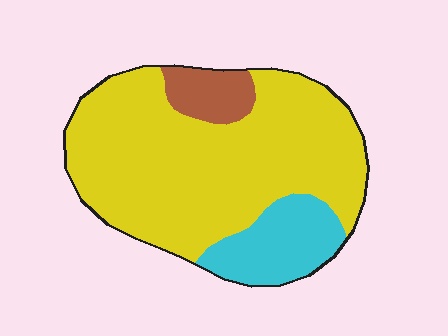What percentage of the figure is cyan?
Cyan covers roughly 15% of the figure.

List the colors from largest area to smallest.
From largest to smallest: yellow, cyan, brown.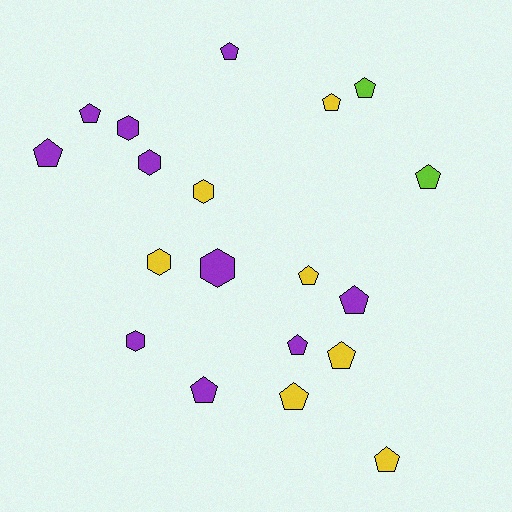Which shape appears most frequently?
Pentagon, with 13 objects.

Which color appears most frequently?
Purple, with 10 objects.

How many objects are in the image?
There are 19 objects.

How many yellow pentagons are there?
There are 5 yellow pentagons.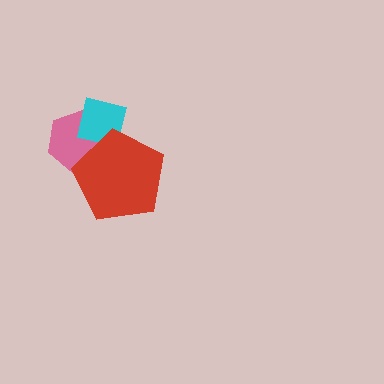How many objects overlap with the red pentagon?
2 objects overlap with the red pentagon.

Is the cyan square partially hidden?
Yes, it is partially covered by another shape.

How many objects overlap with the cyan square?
2 objects overlap with the cyan square.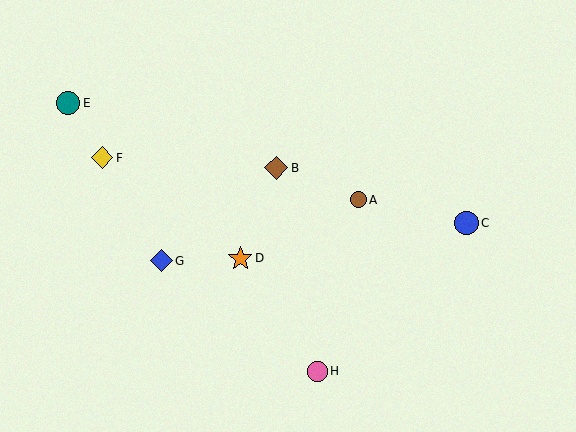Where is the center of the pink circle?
The center of the pink circle is at (317, 371).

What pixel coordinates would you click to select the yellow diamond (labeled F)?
Click at (102, 158) to select the yellow diamond F.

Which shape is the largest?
The orange star (labeled D) is the largest.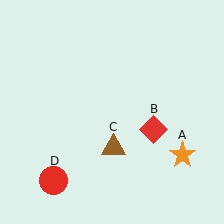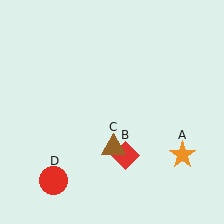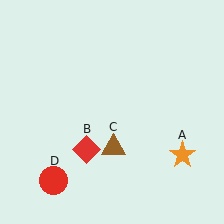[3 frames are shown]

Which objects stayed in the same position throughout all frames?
Orange star (object A) and brown triangle (object C) and red circle (object D) remained stationary.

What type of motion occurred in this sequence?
The red diamond (object B) rotated clockwise around the center of the scene.